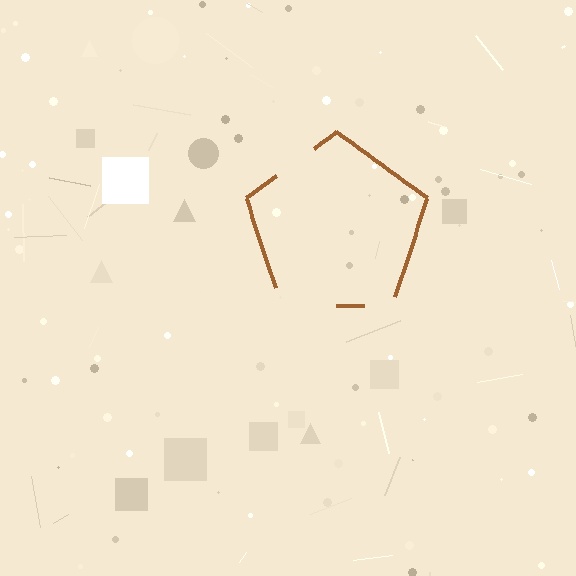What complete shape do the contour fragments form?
The contour fragments form a pentagon.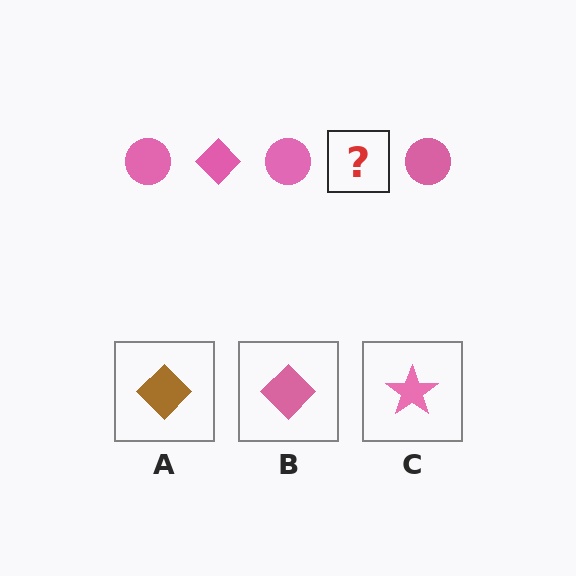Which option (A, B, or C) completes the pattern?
B.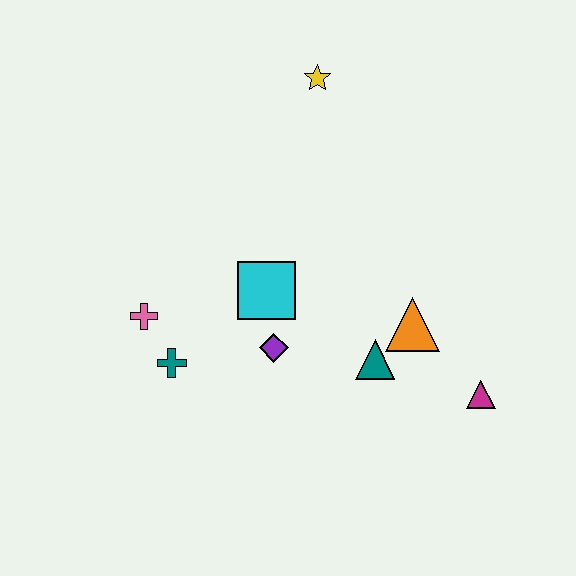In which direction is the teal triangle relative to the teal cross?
The teal triangle is to the right of the teal cross.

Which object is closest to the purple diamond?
The cyan square is closest to the purple diamond.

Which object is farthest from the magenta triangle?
The yellow star is farthest from the magenta triangle.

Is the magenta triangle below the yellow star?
Yes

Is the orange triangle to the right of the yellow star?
Yes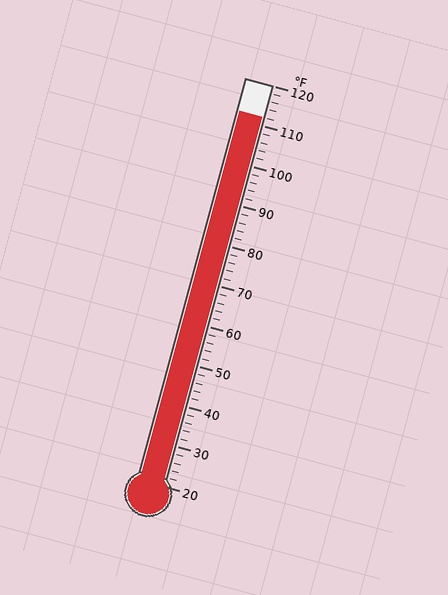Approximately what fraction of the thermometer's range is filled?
The thermometer is filled to approximately 90% of its range.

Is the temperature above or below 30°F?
The temperature is above 30°F.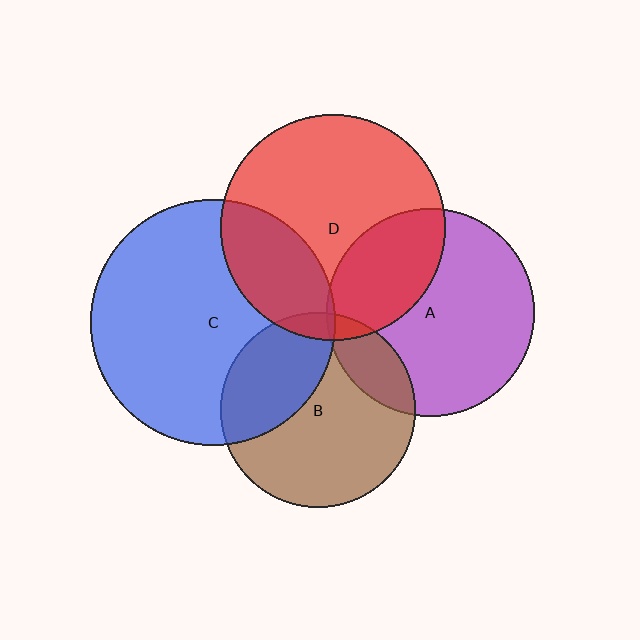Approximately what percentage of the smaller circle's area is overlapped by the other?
Approximately 35%.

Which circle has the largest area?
Circle C (blue).